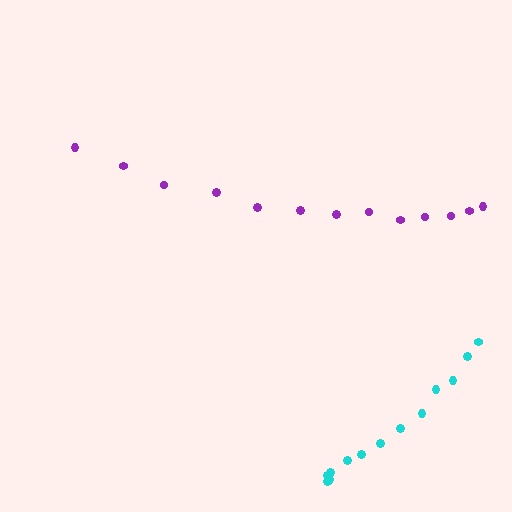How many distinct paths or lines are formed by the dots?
There are 2 distinct paths.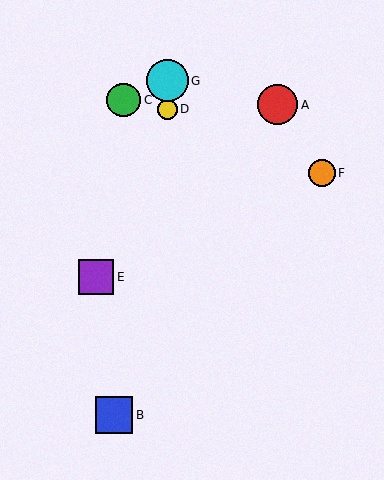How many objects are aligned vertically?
2 objects (D, G) are aligned vertically.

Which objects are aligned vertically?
Objects D, G are aligned vertically.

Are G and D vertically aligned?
Yes, both are at x≈167.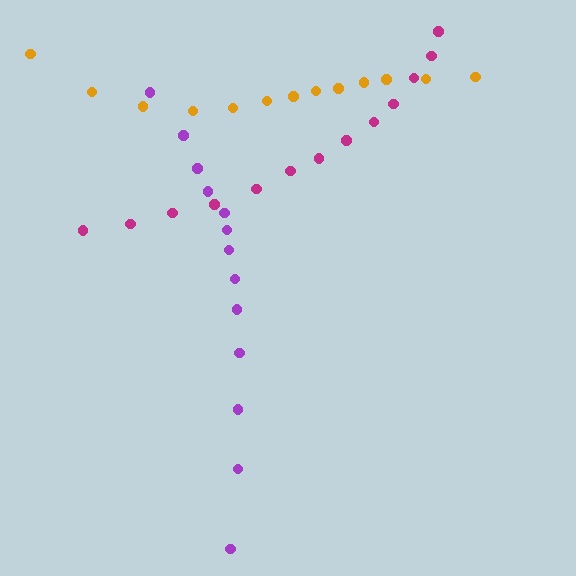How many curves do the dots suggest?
There are 3 distinct paths.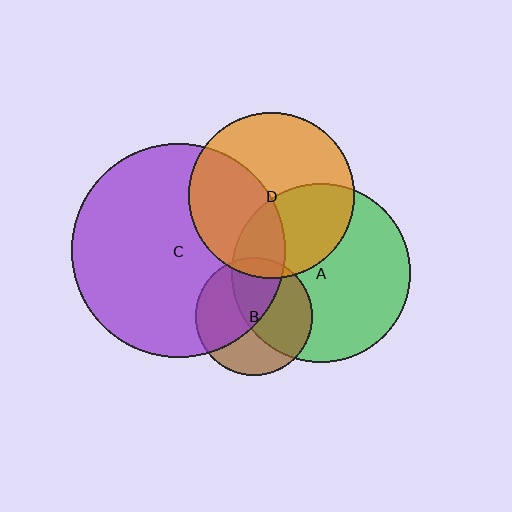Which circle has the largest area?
Circle C (purple).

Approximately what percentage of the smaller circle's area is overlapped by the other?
Approximately 55%.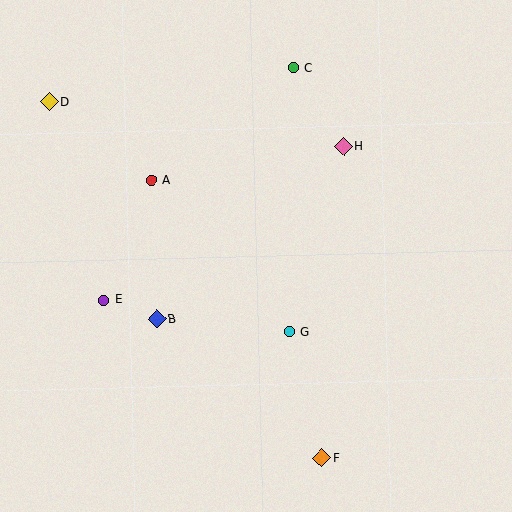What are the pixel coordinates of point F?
Point F is at (322, 458).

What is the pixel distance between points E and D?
The distance between E and D is 206 pixels.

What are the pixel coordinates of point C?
Point C is at (294, 68).